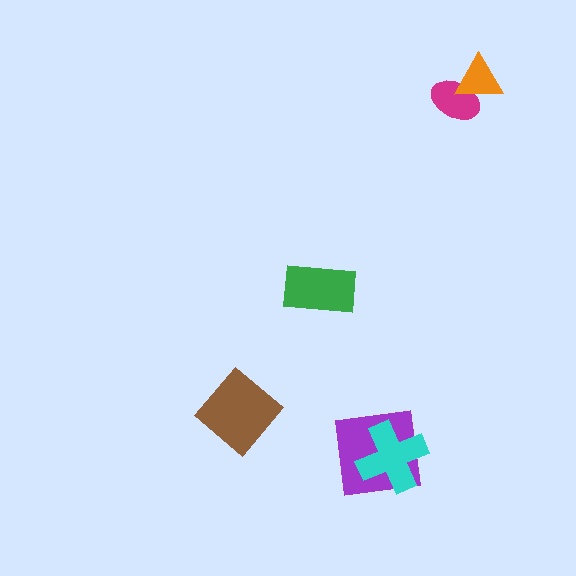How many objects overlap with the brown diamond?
0 objects overlap with the brown diamond.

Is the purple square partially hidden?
Yes, it is partially covered by another shape.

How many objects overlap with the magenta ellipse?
1 object overlaps with the magenta ellipse.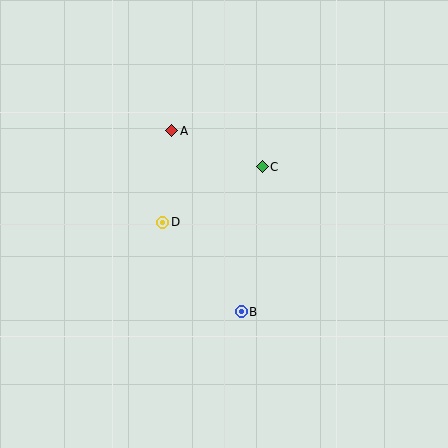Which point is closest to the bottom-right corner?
Point B is closest to the bottom-right corner.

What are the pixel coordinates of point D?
Point D is at (163, 222).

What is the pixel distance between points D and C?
The distance between D and C is 114 pixels.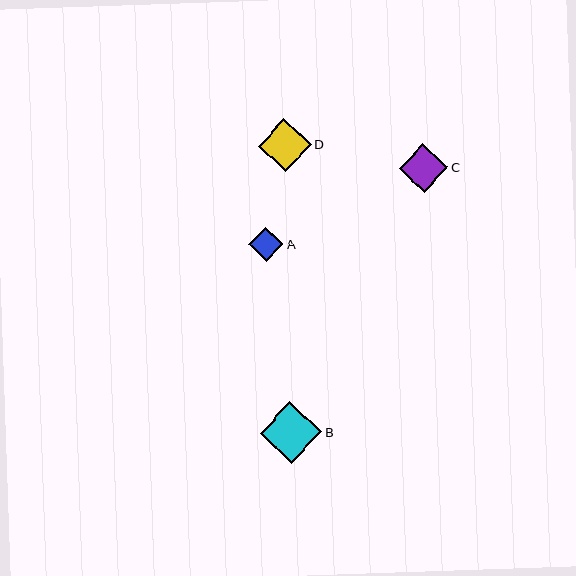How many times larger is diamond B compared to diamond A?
Diamond B is approximately 1.8 times the size of diamond A.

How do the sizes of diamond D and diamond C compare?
Diamond D and diamond C are approximately the same size.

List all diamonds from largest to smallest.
From largest to smallest: B, D, C, A.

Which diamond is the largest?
Diamond B is the largest with a size of approximately 62 pixels.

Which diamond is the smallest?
Diamond A is the smallest with a size of approximately 34 pixels.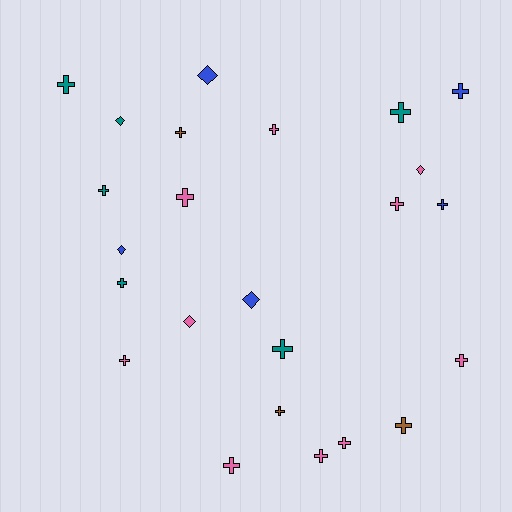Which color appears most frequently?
Pink, with 10 objects.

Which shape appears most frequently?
Cross, with 18 objects.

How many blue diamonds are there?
There are 3 blue diamonds.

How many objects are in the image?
There are 24 objects.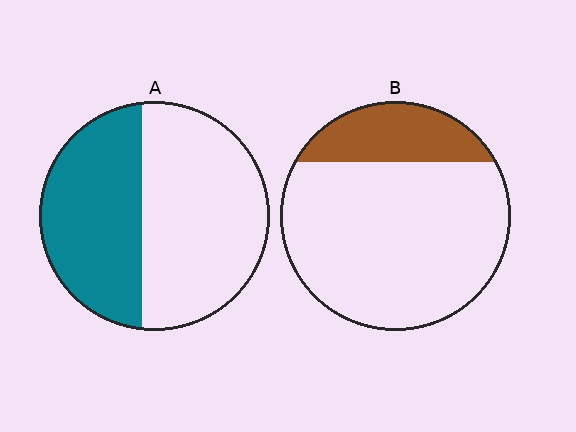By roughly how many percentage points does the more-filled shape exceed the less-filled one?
By roughly 20 percentage points (A over B).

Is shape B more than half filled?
No.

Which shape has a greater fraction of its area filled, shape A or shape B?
Shape A.